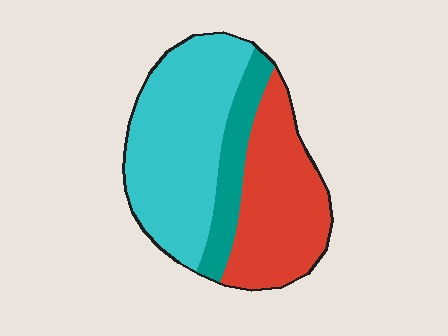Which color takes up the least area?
Teal, at roughly 15%.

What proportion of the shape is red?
Red covers around 35% of the shape.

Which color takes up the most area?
Cyan, at roughly 50%.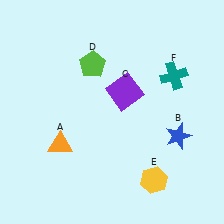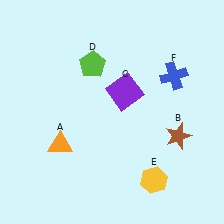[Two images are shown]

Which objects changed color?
B changed from blue to brown. F changed from teal to blue.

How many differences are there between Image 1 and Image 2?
There are 2 differences between the two images.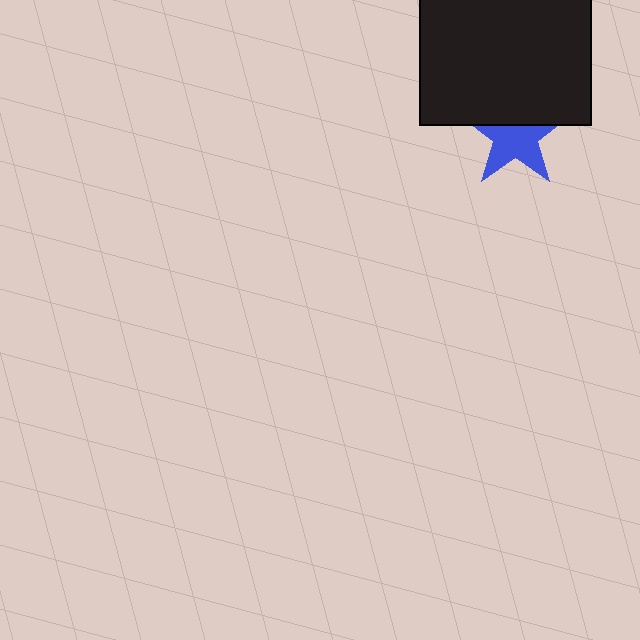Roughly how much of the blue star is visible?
About half of it is visible (roughly 62%).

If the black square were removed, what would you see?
You would see the complete blue star.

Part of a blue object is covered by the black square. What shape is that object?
It is a star.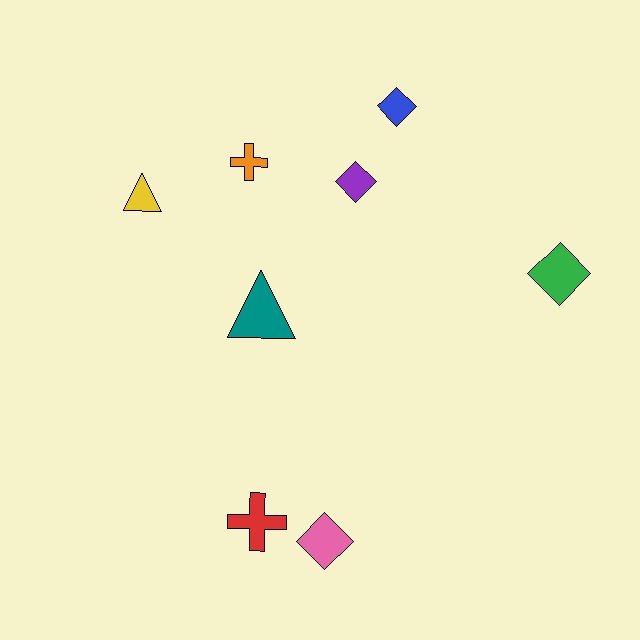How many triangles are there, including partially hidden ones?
There are 2 triangles.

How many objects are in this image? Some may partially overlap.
There are 8 objects.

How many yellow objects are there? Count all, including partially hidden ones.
There is 1 yellow object.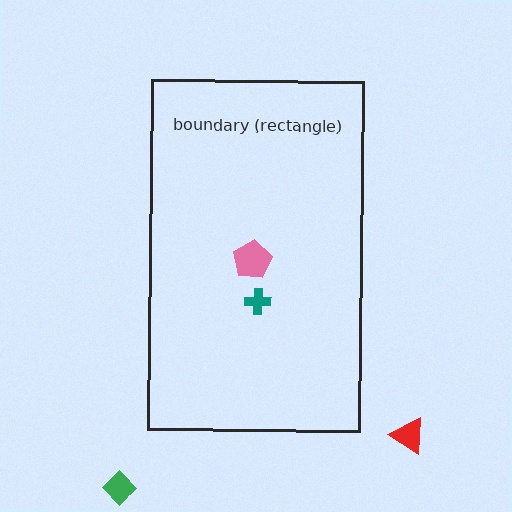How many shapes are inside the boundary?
2 inside, 2 outside.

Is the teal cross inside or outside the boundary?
Inside.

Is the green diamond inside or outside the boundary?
Outside.